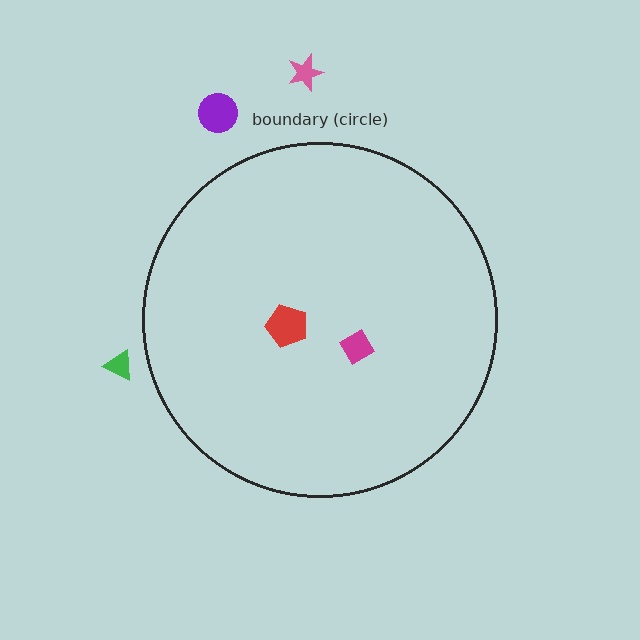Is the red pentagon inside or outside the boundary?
Inside.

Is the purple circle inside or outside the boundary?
Outside.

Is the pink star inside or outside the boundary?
Outside.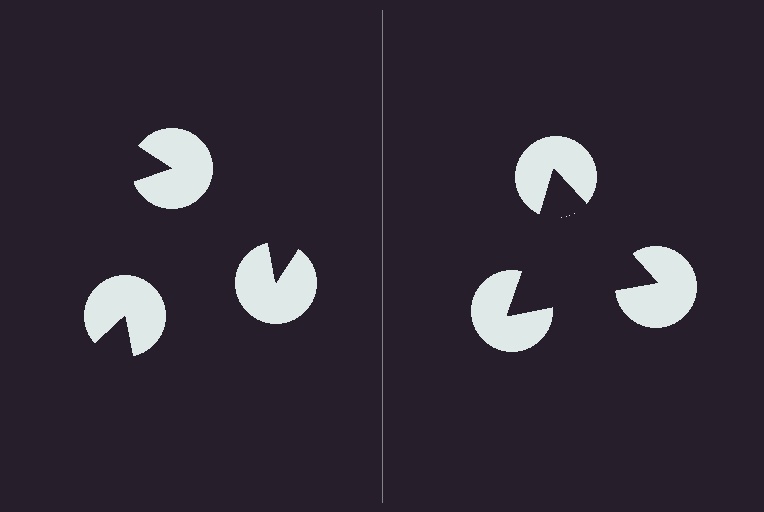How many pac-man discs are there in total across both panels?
6 — 3 on each side.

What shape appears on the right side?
An illusory triangle.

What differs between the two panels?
The pac-man discs are positioned identically on both sides; only the wedge orientations differ. On the right they align to a triangle; on the left they are misaligned.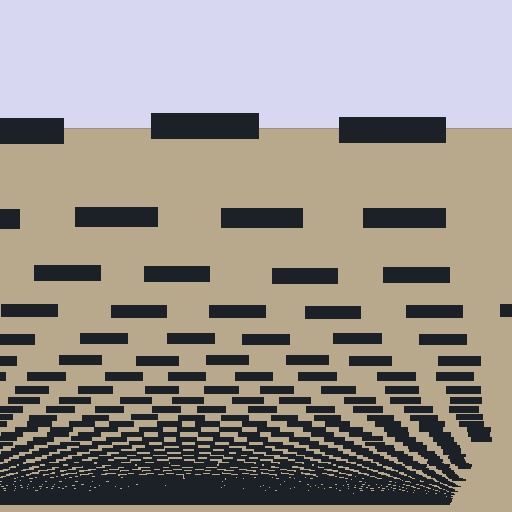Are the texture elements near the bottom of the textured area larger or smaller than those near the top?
Smaller. The gradient is inverted — elements near the bottom are smaller and denser.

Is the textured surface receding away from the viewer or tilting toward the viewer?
The surface appears to tilt toward the viewer. Texture elements get larger and sparser toward the top.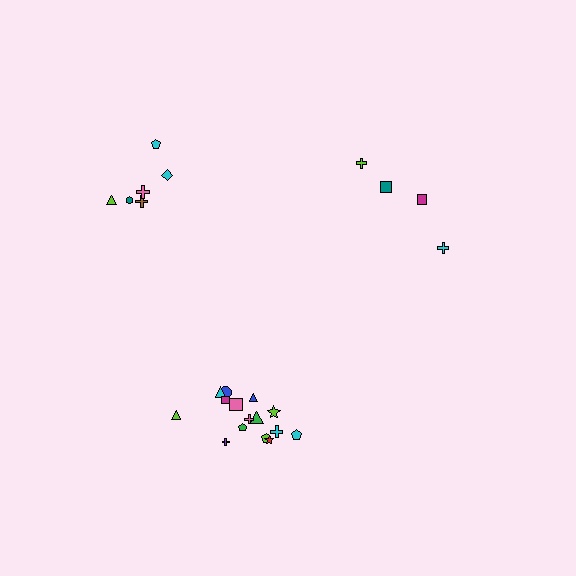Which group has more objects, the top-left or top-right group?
The top-left group.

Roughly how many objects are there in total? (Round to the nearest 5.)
Roughly 25 objects in total.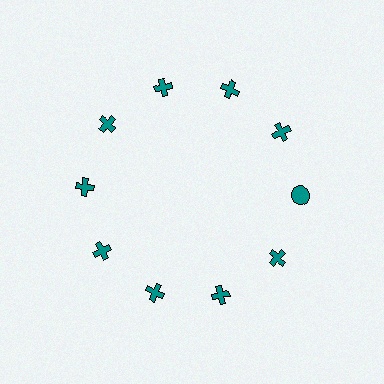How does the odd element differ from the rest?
It has a different shape: circle instead of cross.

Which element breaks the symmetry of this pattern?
The teal circle at roughly the 3 o'clock position breaks the symmetry. All other shapes are teal crosses.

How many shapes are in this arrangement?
There are 10 shapes arranged in a ring pattern.